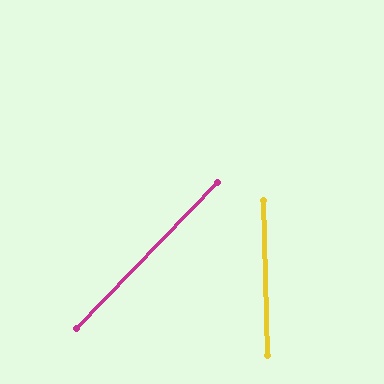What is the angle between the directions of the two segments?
Approximately 45 degrees.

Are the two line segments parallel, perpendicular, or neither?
Neither parallel nor perpendicular — they differ by about 45°.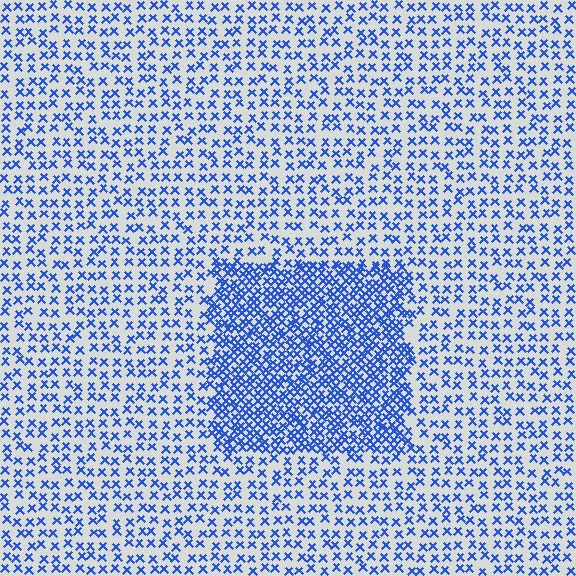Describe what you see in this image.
The image contains small blue elements arranged at two different densities. A rectangle-shaped region is visible where the elements are more densely packed than the surrounding area.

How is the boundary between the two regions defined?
The boundary is defined by a change in element density (approximately 2.4x ratio). All elements are the same color, size, and shape.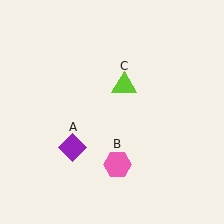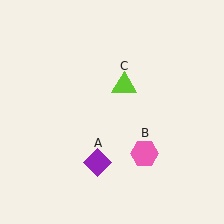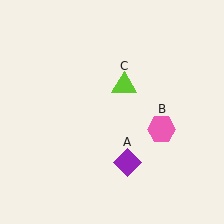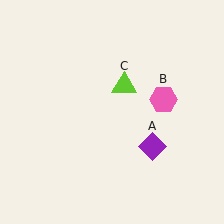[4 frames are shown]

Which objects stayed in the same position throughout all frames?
Lime triangle (object C) remained stationary.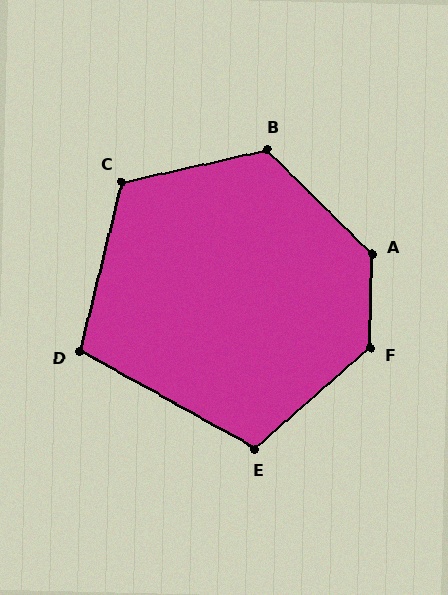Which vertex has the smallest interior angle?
D, at approximately 105 degrees.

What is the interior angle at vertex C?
Approximately 117 degrees (obtuse).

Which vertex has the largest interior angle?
A, at approximately 133 degrees.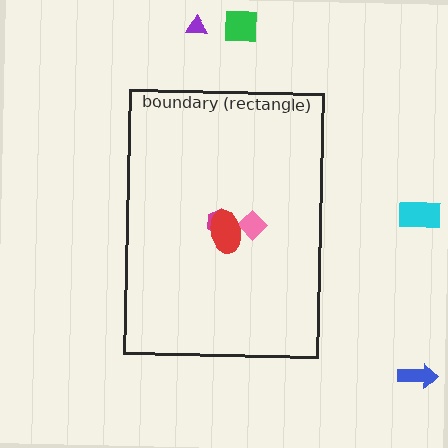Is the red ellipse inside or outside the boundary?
Inside.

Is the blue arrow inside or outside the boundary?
Outside.